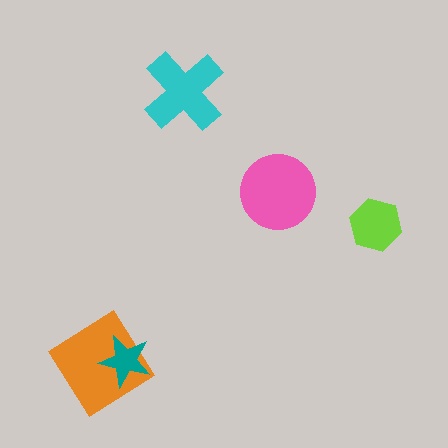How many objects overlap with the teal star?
1 object overlaps with the teal star.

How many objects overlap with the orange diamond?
1 object overlaps with the orange diamond.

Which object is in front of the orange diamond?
The teal star is in front of the orange diamond.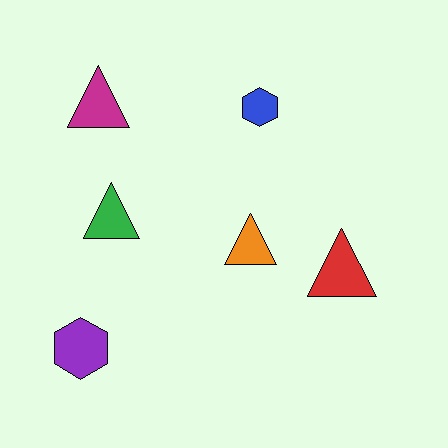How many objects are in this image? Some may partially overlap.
There are 6 objects.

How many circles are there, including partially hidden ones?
There are no circles.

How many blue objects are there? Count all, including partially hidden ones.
There is 1 blue object.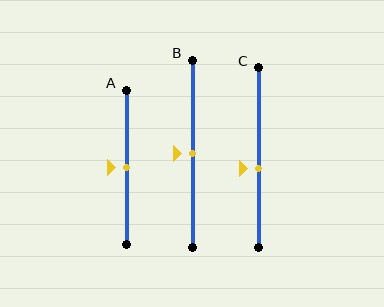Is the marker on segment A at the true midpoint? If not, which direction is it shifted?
Yes, the marker on segment A is at the true midpoint.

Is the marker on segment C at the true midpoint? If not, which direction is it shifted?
No, the marker on segment C is shifted downward by about 6% of the segment length.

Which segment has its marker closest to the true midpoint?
Segment A has its marker closest to the true midpoint.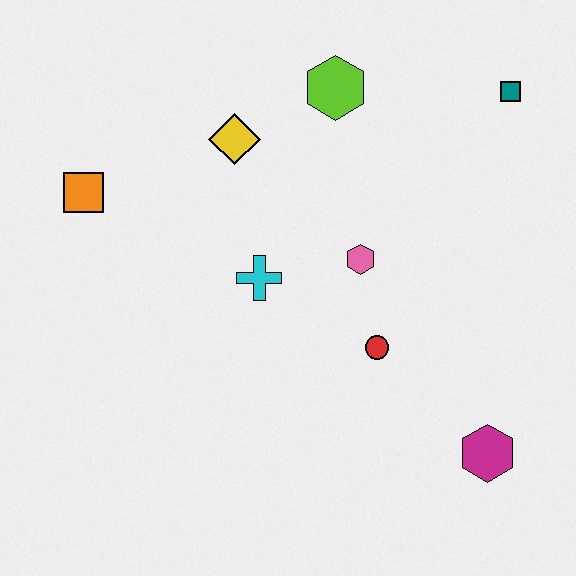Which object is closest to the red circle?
The pink hexagon is closest to the red circle.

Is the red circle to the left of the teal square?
Yes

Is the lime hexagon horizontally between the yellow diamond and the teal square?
Yes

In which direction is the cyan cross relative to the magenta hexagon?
The cyan cross is to the left of the magenta hexagon.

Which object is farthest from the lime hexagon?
The magenta hexagon is farthest from the lime hexagon.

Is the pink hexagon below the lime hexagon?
Yes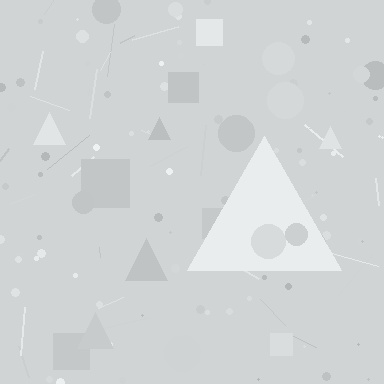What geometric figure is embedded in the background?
A triangle is embedded in the background.